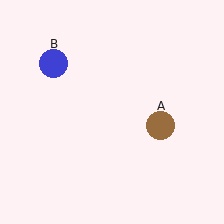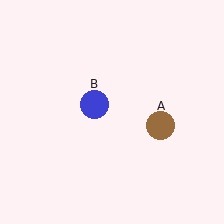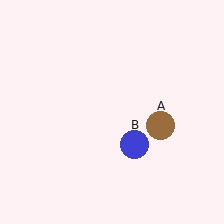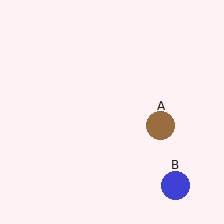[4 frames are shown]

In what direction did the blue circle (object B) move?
The blue circle (object B) moved down and to the right.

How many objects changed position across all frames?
1 object changed position: blue circle (object B).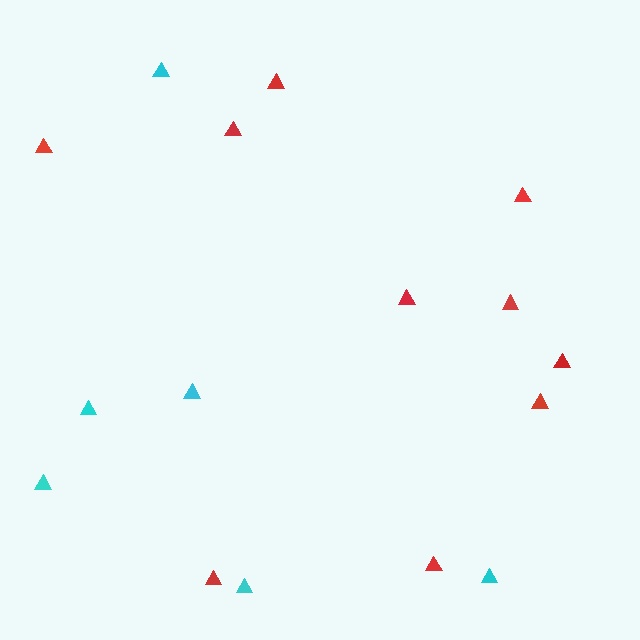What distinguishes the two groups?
There are 2 groups: one group of red triangles (10) and one group of cyan triangles (6).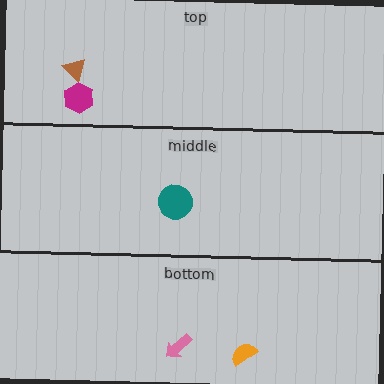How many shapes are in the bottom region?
2.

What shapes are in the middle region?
The teal circle.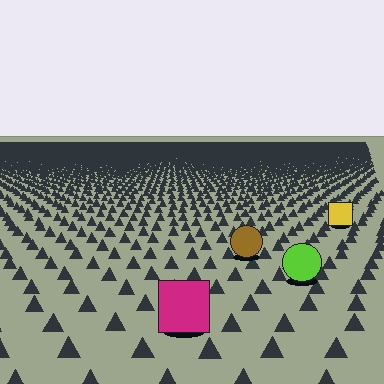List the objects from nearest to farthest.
From nearest to farthest: the magenta square, the lime circle, the brown circle, the yellow square.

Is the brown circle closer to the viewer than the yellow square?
Yes. The brown circle is closer — you can tell from the texture gradient: the ground texture is coarser near it.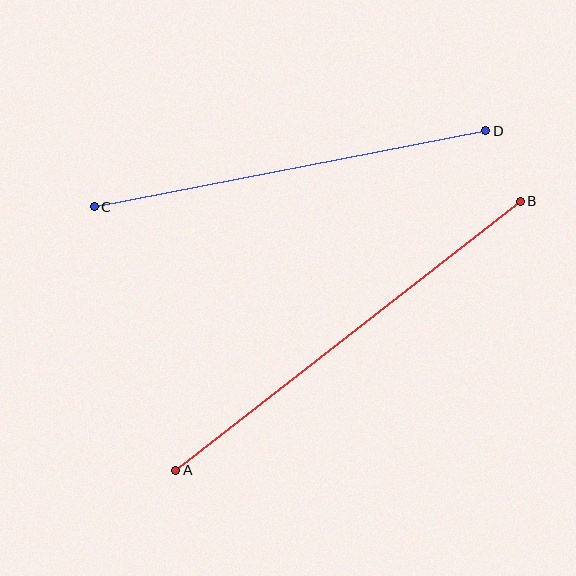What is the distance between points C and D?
The distance is approximately 399 pixels.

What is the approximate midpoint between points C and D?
The midpoint is at approximately (290, 169) pixels.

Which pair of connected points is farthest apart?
Points A and B are farthest apart.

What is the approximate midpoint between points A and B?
The midpoint is at approximately (348, 336) pixels.